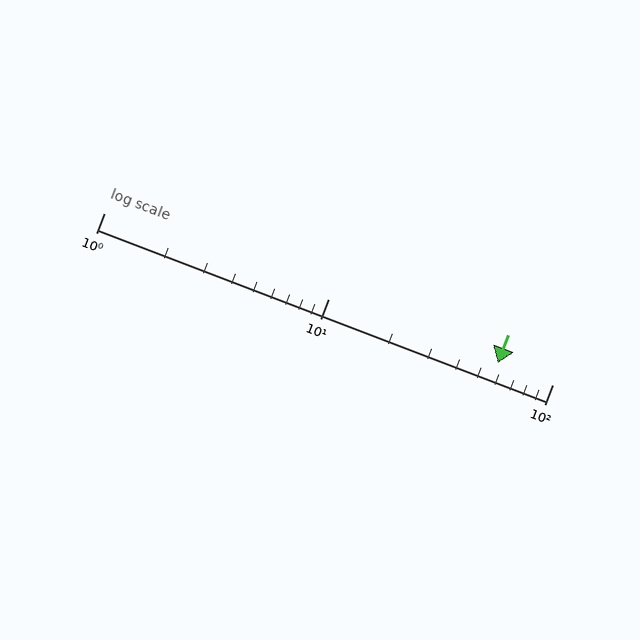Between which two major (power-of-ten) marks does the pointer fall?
The pointer is between 10 and 100.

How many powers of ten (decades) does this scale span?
The scale spans 2 decades, from 1 to 100.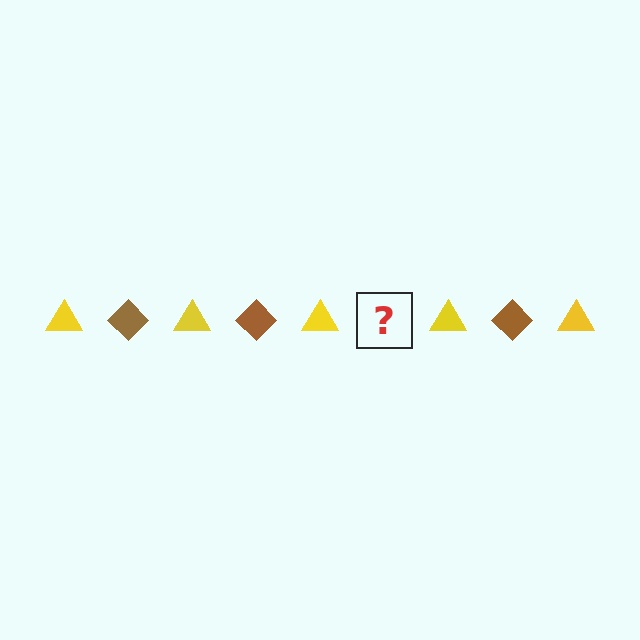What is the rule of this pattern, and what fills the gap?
The rule is that the pattern alternates between yellow triangle and brown diamond. The gap should be filled with a brown diamond.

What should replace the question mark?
The question mark should be replaced with a brown diamond.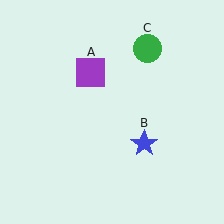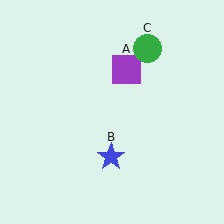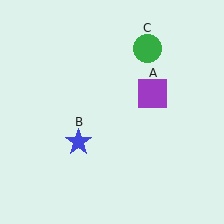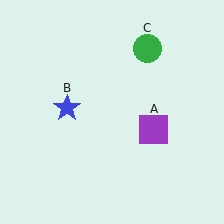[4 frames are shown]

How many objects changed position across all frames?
2 objects changed position: purple square (object A), blue star (object B).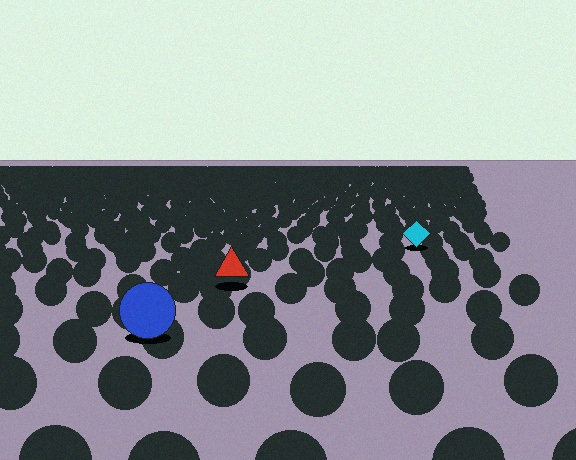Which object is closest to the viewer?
The blue circle is closest. The texture marks near it are larger and more spread out.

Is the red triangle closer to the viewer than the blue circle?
No. The blue circle is closer — you can tell from the texture gradient: the ground texture is coarser near it.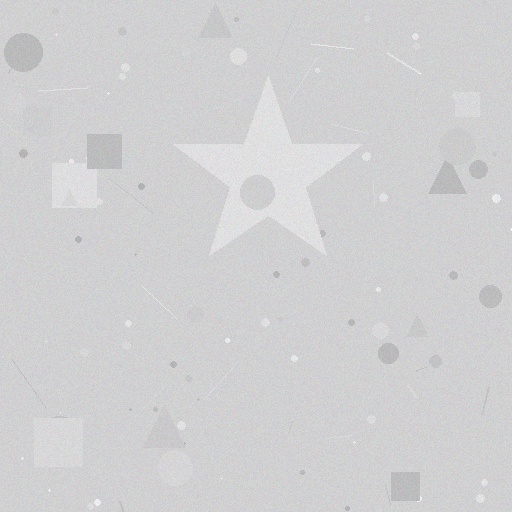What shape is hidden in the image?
A star is hidden in the image.